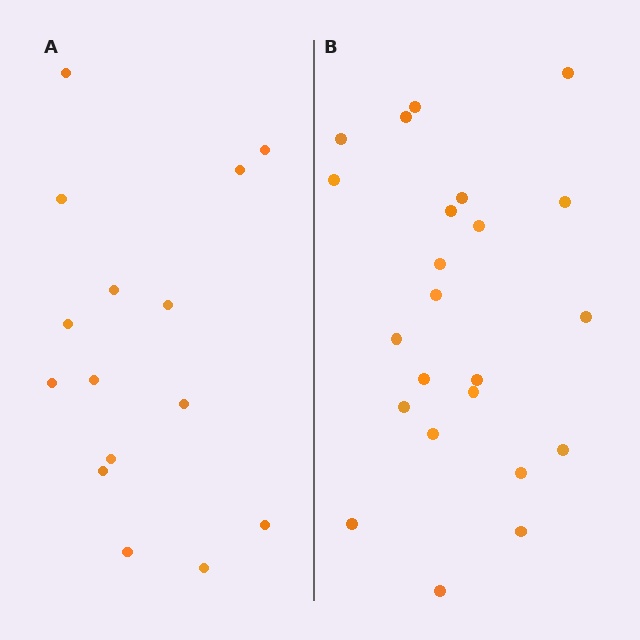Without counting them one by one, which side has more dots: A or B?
Region B (the right region) has more dots.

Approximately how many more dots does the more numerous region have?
Region B has roughly 8 or so more dots than region A.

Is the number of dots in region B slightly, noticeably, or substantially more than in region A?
Region B has substantially more. The ratio is roughly 1.5 to 1.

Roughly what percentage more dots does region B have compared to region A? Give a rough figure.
About 55% more.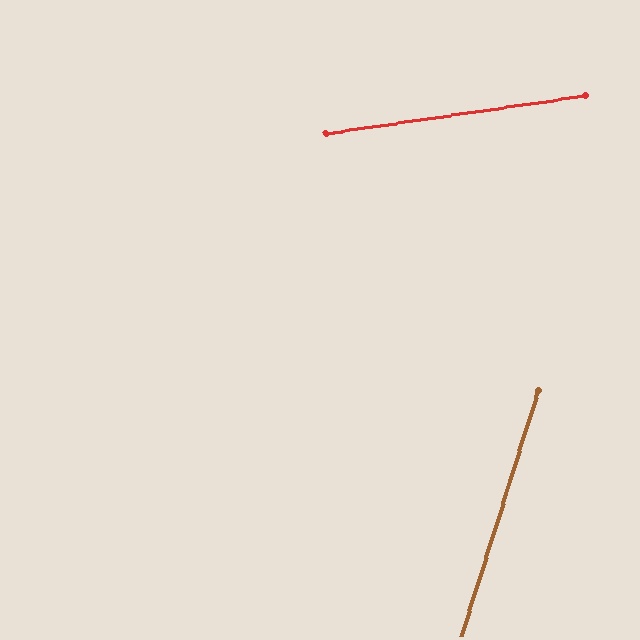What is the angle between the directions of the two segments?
Approximately 64 degrees.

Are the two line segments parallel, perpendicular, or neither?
Neither parallel nor perpendicular — they differ by about 64°.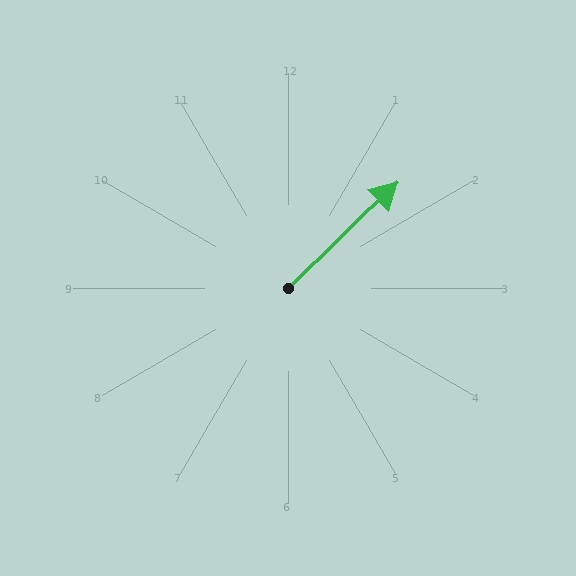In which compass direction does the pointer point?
Northeast.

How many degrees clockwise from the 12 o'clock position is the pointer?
Approximately 46 degrees.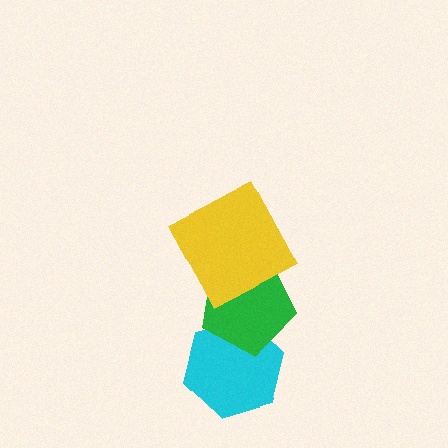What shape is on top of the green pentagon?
The yellow square is on top of the green pentagon.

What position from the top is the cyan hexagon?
The cyan hexagon is 3rd from the top.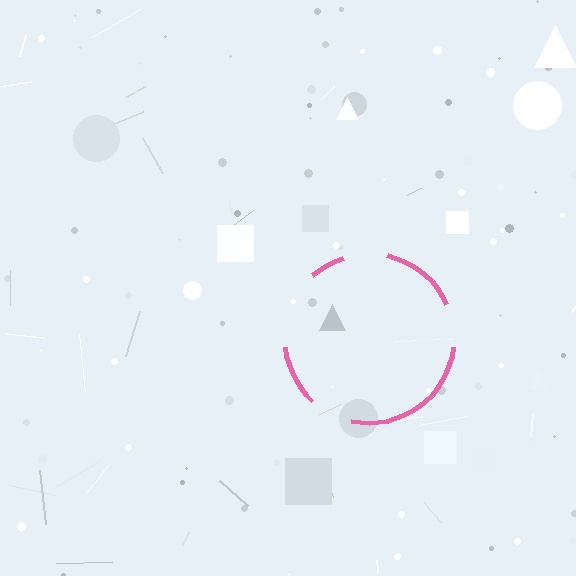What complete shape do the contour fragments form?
The contour fragments form a circle.